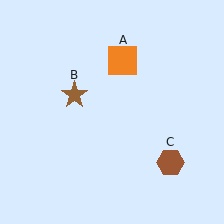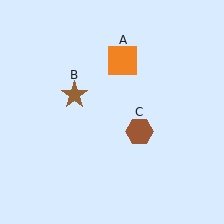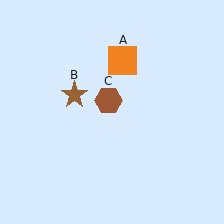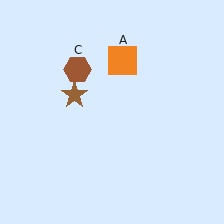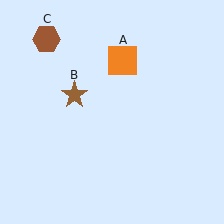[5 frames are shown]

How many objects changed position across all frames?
1 object changed position: brown hexagon (object C).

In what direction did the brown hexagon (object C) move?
The brown hexagon (object C) moved up and to the left.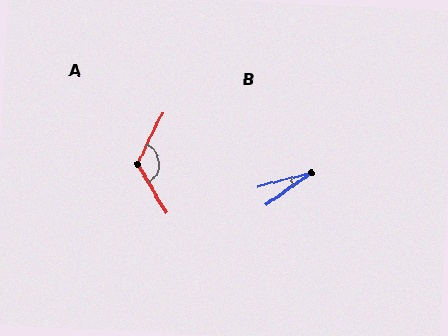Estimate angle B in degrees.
Approximately 22 degrees.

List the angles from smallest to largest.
B (22°), A (123°).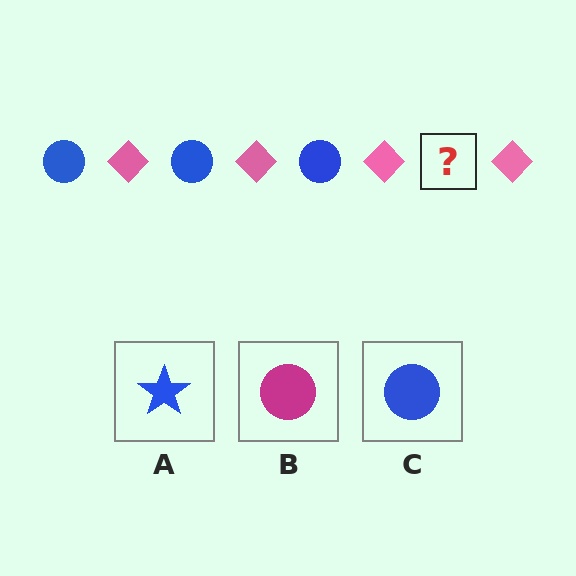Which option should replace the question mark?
Option C.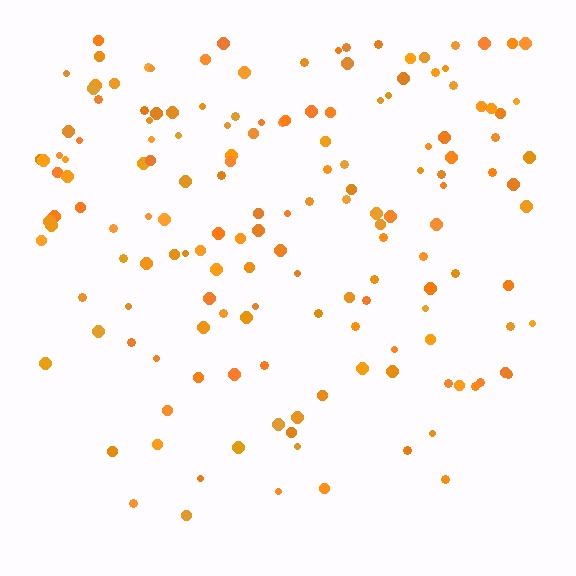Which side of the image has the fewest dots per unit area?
The bottom.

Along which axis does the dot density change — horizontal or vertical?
Vertical.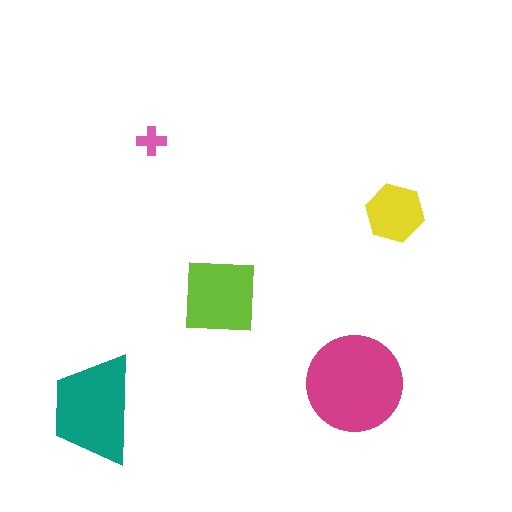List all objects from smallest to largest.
The pink cross, the yellow hexagon, the lime square, the teal trapezoid, the magenta circle.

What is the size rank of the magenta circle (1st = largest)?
1st.